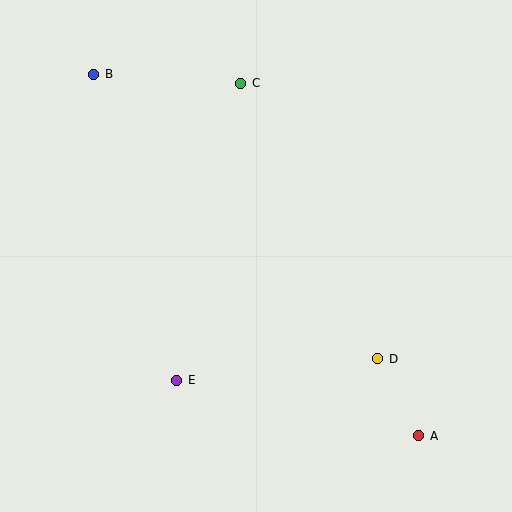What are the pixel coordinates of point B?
Point B is at (94, 74).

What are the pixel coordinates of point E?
Point E is at (177, 380).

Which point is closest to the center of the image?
Point E at (177, 380) is closest to the center.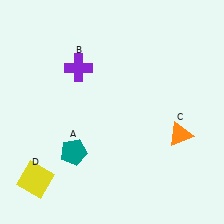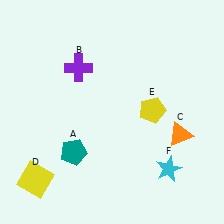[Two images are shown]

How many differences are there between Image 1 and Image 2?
There are 2 differences between the two images.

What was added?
A yellow pentagon (E), a cyan star (F) were added in Image 2.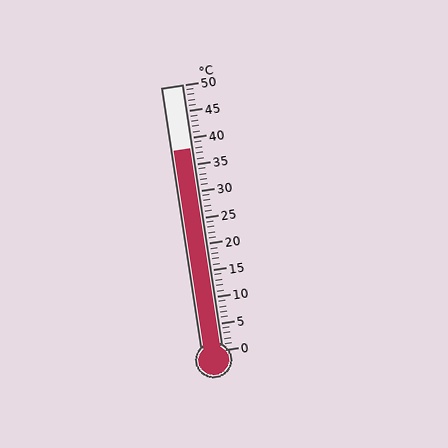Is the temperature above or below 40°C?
The temperature is below 40°C.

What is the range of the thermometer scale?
The thermometer scale ranges from 0°C to 50°C.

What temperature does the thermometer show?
The thermometer shows approximately 38°C.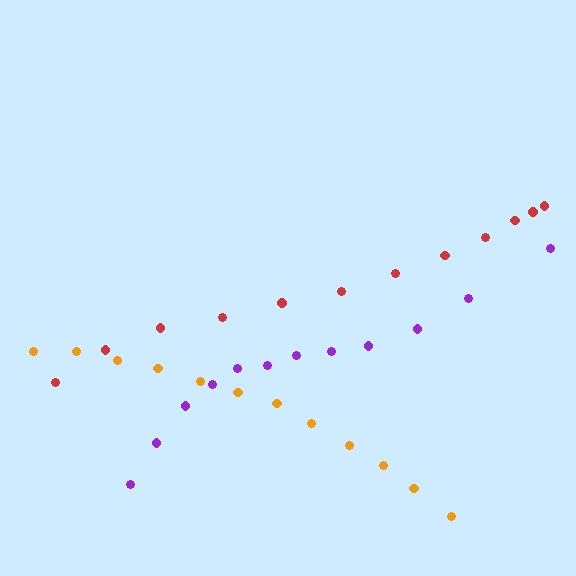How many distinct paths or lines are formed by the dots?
There are 3 distinct paths.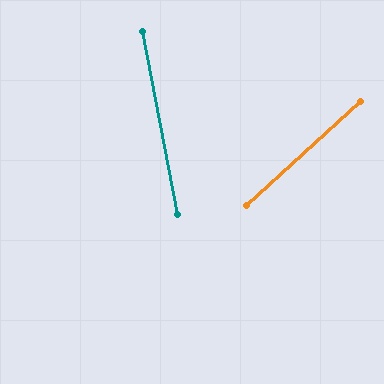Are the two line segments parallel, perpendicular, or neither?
Neither parallel nor perpendicular — they differ by about 58°.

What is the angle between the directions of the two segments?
Approximately 58 degrees.